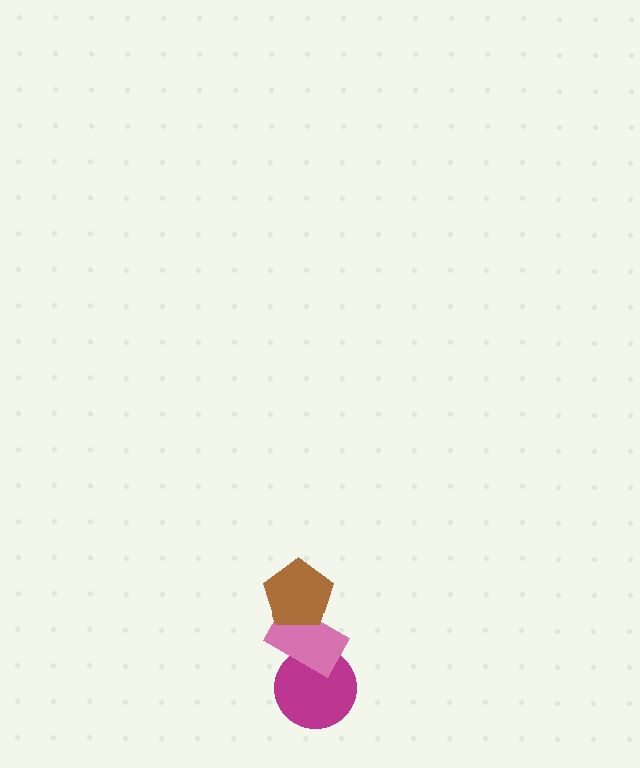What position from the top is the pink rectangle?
The pink rectangle is 2nd from the top.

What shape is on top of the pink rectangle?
The brown pentagon is on top of the pink rectangle.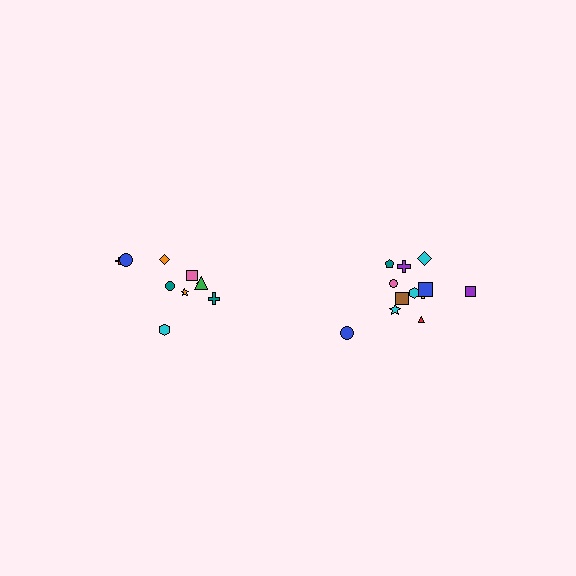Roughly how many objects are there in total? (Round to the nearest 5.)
Roughly 20 objects in total.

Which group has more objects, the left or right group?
The right group.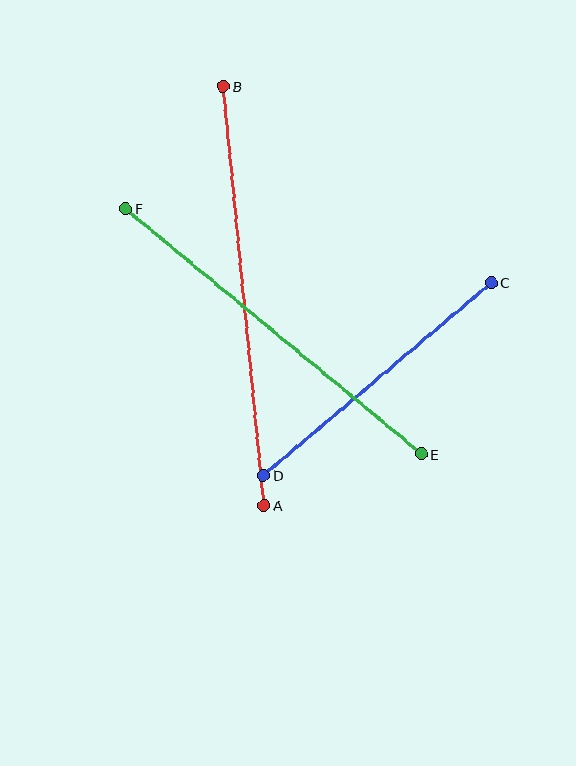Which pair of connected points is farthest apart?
Points A and B are farthest apart.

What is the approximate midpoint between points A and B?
The midpoint is at approximately (244, 296) pixels.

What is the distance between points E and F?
The distance is approximately 384 pixels.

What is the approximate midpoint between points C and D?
The midpoint is at approximately (377, 379) pixels.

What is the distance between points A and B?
The distance is approximately 421 pixels.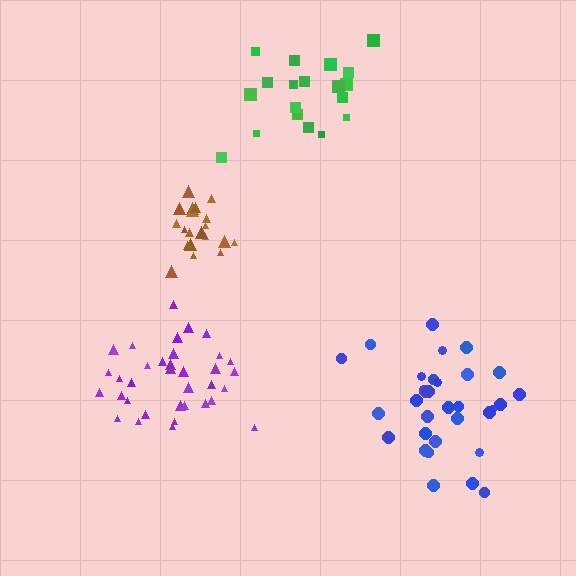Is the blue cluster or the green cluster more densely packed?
Blue.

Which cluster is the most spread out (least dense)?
Green.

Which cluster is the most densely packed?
Purple.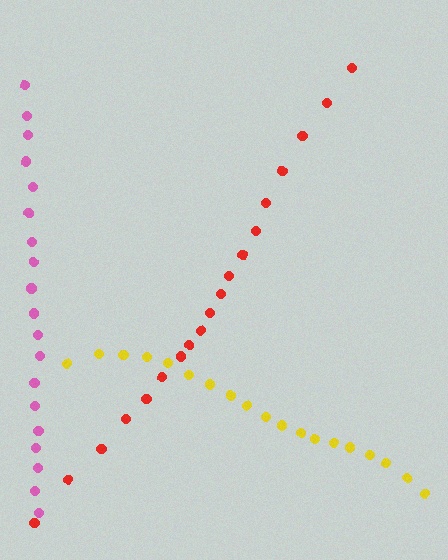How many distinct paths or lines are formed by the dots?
There are 3 distinct paths.